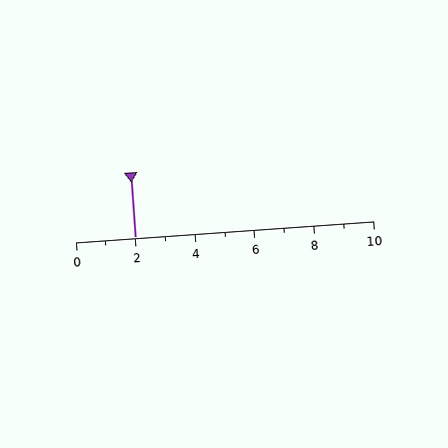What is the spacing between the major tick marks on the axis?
The major ticks are spaced 2 apart.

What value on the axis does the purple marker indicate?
The marker indicates approximately 2.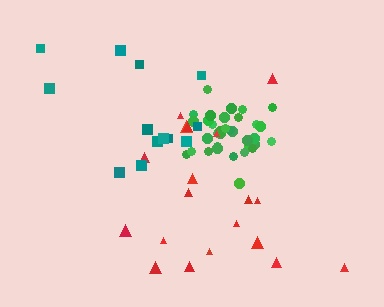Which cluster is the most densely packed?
Green.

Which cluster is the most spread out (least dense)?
Red.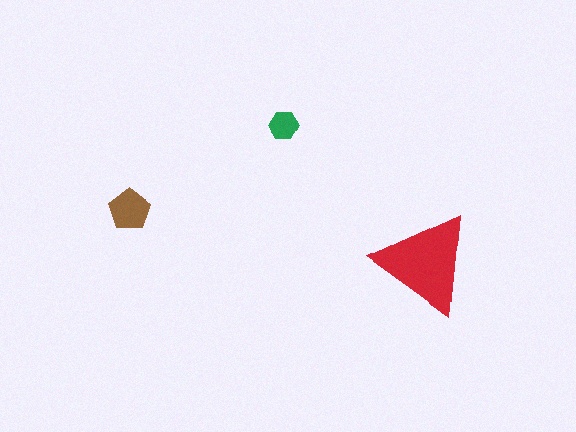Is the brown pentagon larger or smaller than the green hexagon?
Larger.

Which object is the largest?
The red triangle.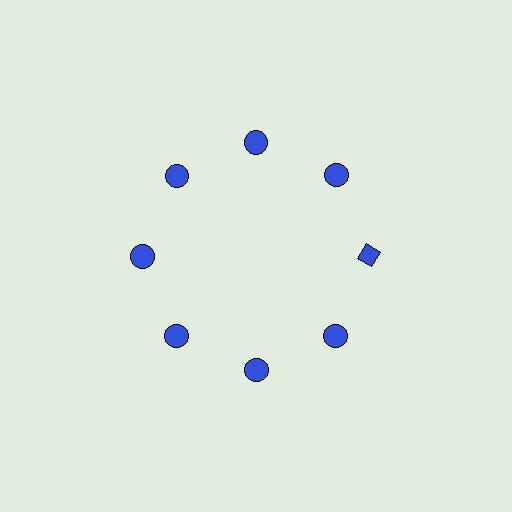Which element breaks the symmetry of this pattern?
The blue diamond at roughly the 3 o'clock position breaks the symmetry. All other shapes are blue circles.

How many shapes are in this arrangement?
There are 8 shapes arranged in a ring pattern.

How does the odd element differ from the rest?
It has a different shape: diamond instead of circle.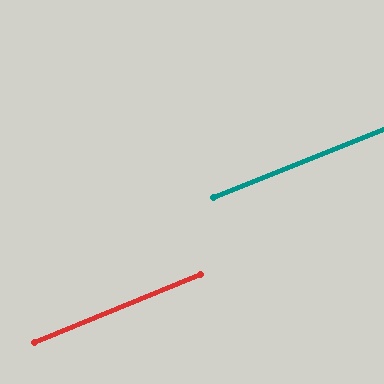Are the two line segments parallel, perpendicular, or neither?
Parallel — their directions differ by only 0.4°.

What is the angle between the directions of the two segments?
Approximately 0 degrees.